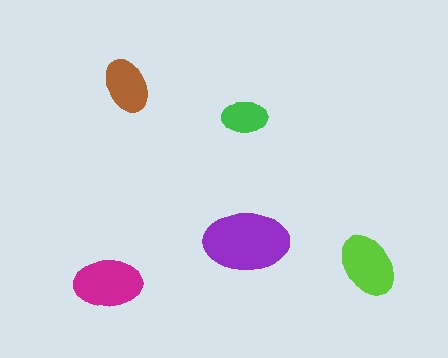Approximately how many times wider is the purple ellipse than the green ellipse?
About 2 times wider.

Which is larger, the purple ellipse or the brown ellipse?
The purple one.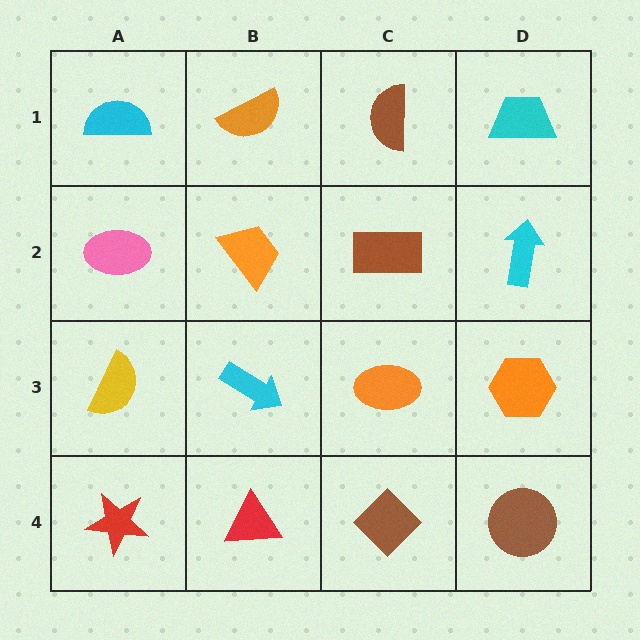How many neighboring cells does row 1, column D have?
2.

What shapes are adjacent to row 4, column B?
A cyan arrow (row 3, column B), a red star (row 4, column A), a brown diamond (row 4, column C).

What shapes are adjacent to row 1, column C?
A brown rectangle (row 2, column C), an orange semicircle (row 1, column B), a cyan trapezoid (row 1, column D).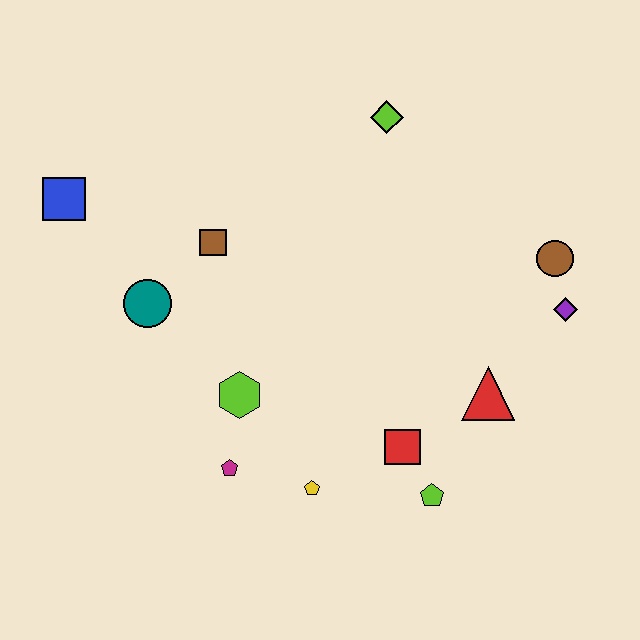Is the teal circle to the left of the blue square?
No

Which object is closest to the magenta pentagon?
The lime hexagon is closest to the magenta pentagon.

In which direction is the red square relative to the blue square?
The red square is to the right of the blue square.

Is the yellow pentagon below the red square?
Yes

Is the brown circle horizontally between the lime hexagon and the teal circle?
No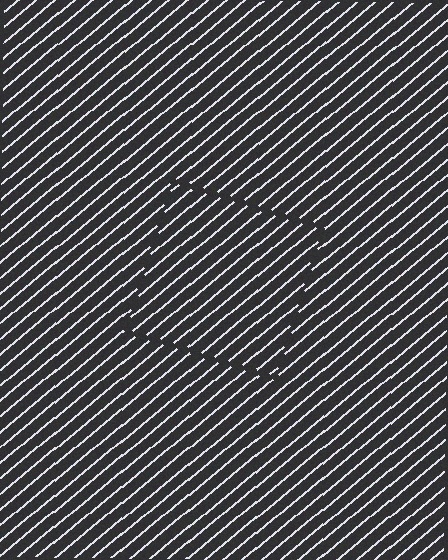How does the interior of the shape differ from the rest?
The interior of the shape contains the same grating, shifted by half a period — the contour is defined by the phase discontinuity where line-ends from the inner and outer gratings abut.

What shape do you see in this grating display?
An illusory square. The interior of the shape contains the same grating, shifted by half a period — the contour is defined by the phase discontinuity where line-ends from the inner and outer gratings abut.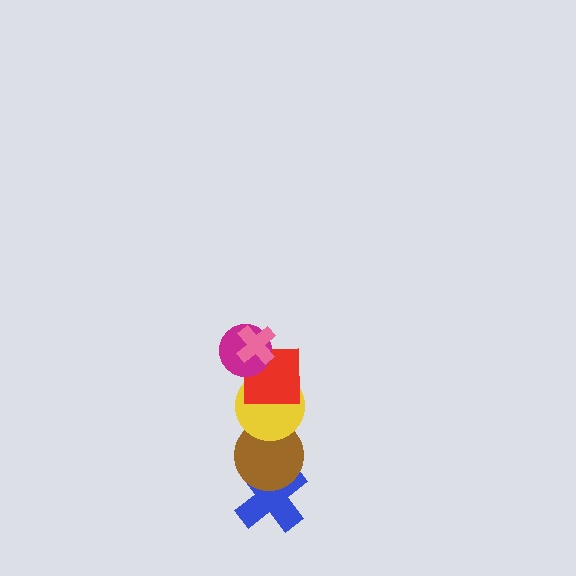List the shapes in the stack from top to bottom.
From top to bottom: the pink cross, the magenta circle, the red square, the yellow circle, the brown circle, the blue cross.